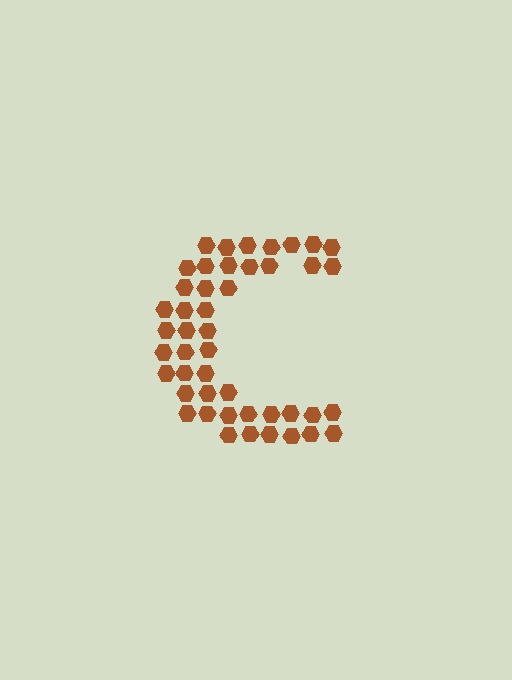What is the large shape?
The large shape is the letter C.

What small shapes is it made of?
It is made of small hexagons.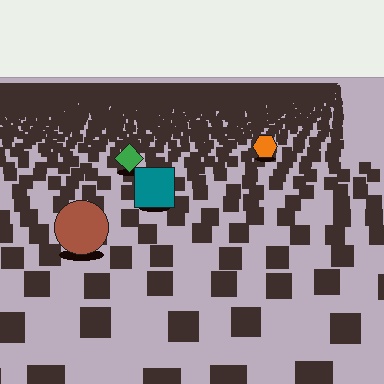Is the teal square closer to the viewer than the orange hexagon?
Yes. The teal square is closer — you can tell from the texture gradient: the ground texture is coarser near it.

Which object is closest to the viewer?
The brown circle is closest. The texture marks near it are larger and more spread out.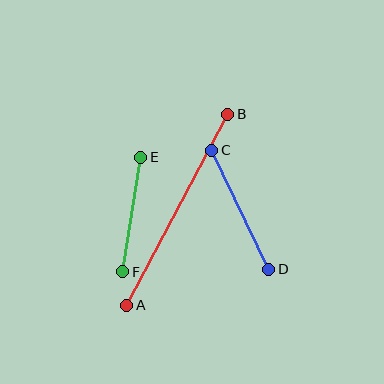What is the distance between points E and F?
The distance is approximately 115 pixels.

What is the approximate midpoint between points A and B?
The midpoint is at approximately (177, 210) pixels.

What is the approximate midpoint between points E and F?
The midpoint is at approximately (132, 215) pixels.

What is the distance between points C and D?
The distance is approximately 132 pixels.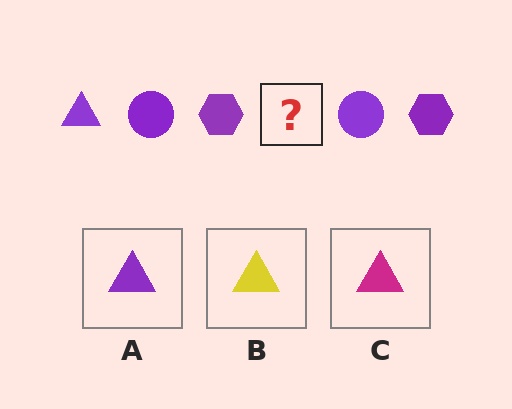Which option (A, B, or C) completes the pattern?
A.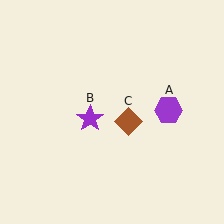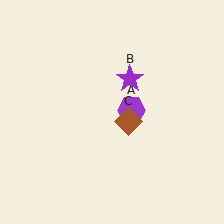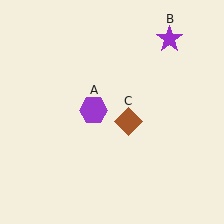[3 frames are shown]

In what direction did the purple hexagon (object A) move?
The purple hexagon (object A) moved left.